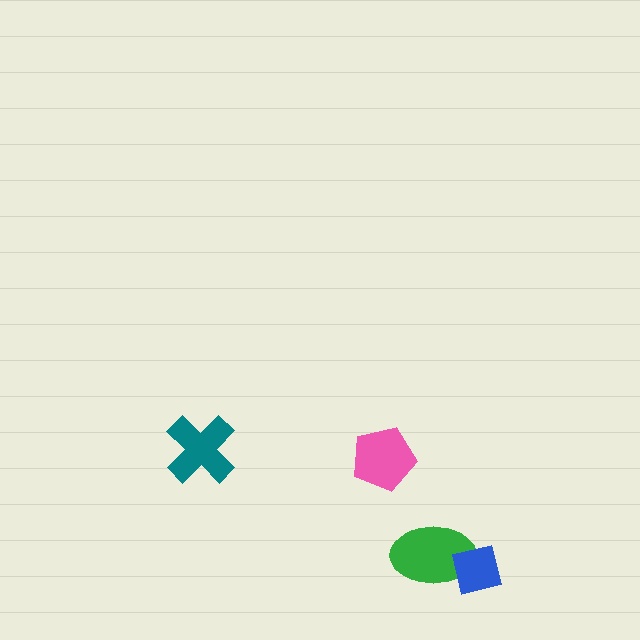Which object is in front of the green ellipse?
The blue square is in front of the green ellipse.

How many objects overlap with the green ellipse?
1 object overlaps with the green ellipse.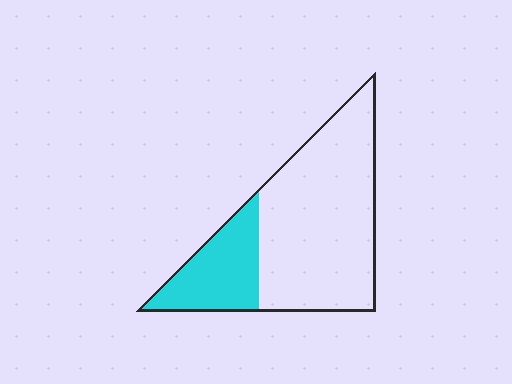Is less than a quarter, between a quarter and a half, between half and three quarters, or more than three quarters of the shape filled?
Between a quarter and a half.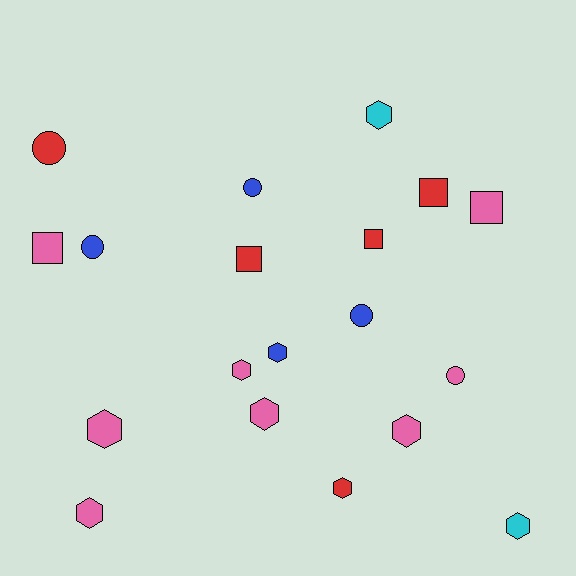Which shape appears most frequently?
Hexagon, with 9 objects.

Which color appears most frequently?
Pink, with 8 objects.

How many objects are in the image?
There are 19 objects.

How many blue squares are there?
There are no blue squares.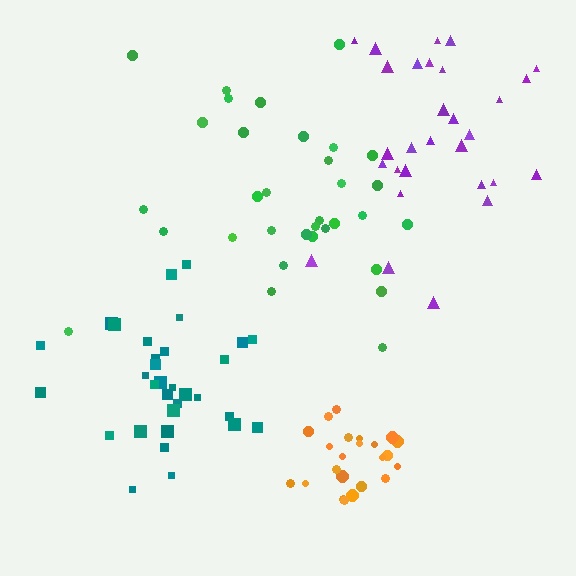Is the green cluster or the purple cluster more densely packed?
Green.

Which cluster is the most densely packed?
Orange.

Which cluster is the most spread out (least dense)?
Purple.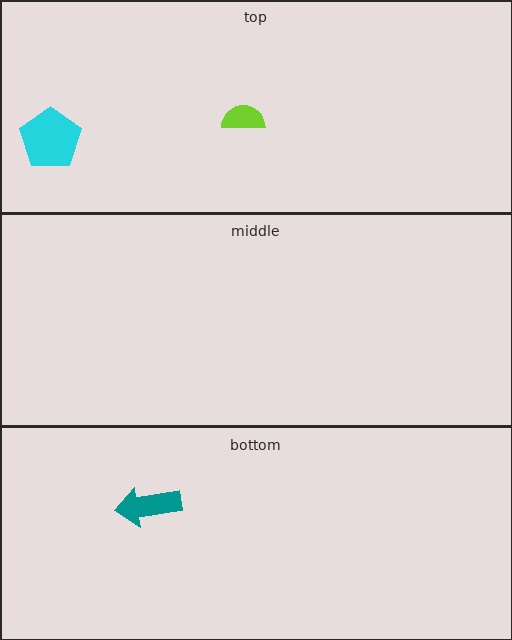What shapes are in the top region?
The cyan pentagon, the lime semicircle.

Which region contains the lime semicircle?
The top region.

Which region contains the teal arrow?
The bottom region.